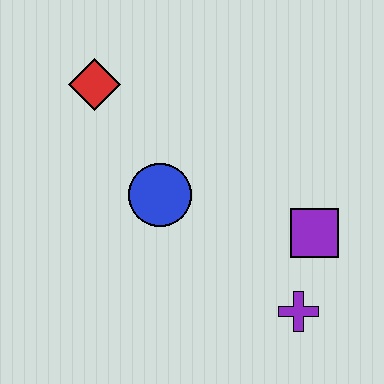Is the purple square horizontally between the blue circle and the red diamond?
No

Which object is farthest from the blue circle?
The purple cross is farthest from the blue circle.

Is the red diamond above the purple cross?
Yes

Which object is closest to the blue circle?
The red diamond is closest to the blue circle.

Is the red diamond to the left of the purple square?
Yes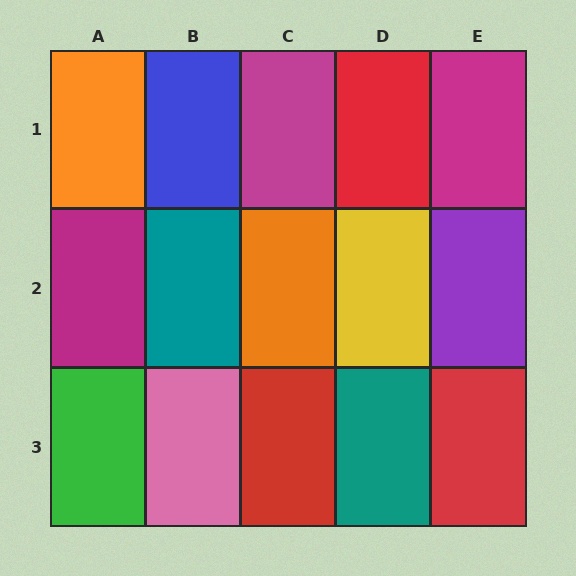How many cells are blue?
1 cell is blue.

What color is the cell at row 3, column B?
Pink.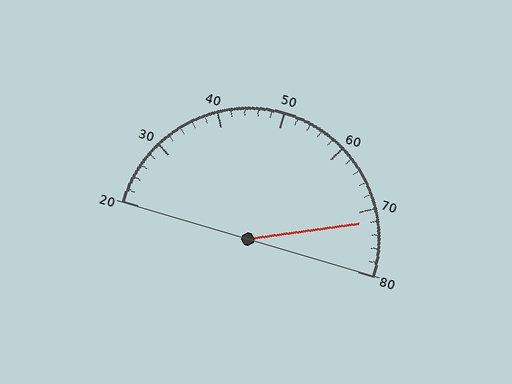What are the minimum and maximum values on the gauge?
The gauge ranges from 20 to 80.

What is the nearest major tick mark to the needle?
The nearest major tick mark is 70.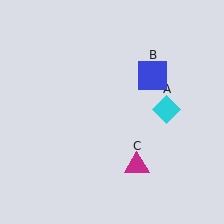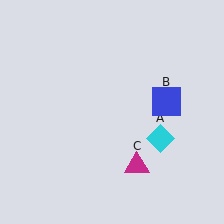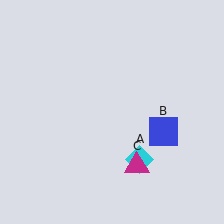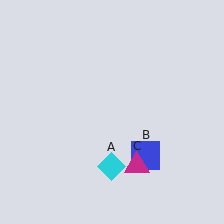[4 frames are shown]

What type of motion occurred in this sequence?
The cyan diamond (object A), blue square (object B) rotated clockwise around the center of the scene.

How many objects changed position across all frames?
2 objects changed position: cyan diamond (object A), blue square (object B).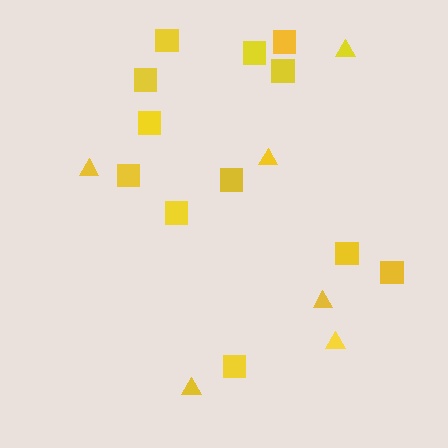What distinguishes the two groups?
There are 2 groups: one group of squares (12) and one group of triangles (6).